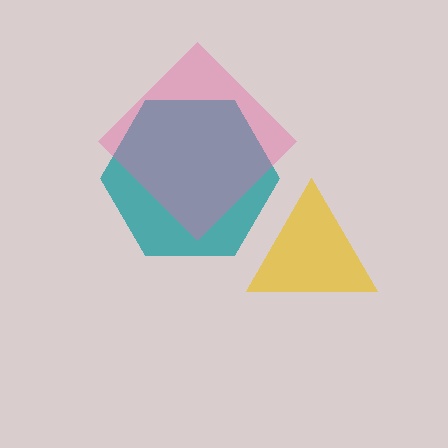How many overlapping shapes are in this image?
There are 3 overlapping shapes in the image.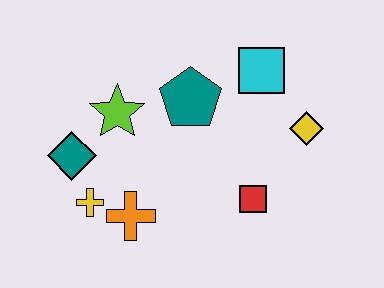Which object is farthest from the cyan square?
The yellow cross is farthest from the cyan square.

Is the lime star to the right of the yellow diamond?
No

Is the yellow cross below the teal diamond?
Yes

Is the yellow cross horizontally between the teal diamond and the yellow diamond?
Yes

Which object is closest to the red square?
The yellow diamond is closest to the red square.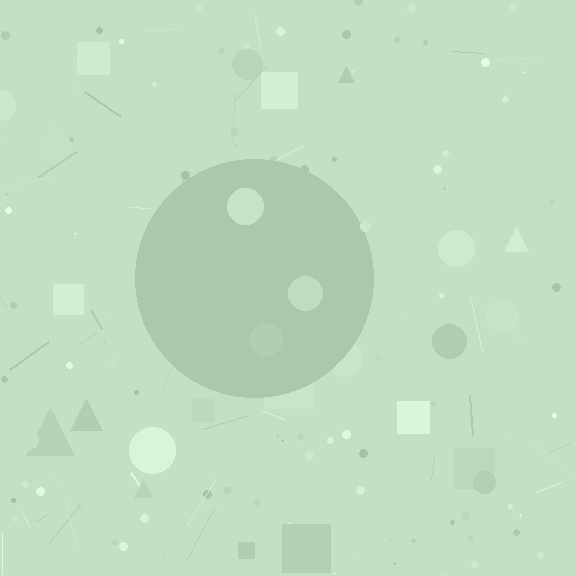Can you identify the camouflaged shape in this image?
The camouflaged shape is a circle.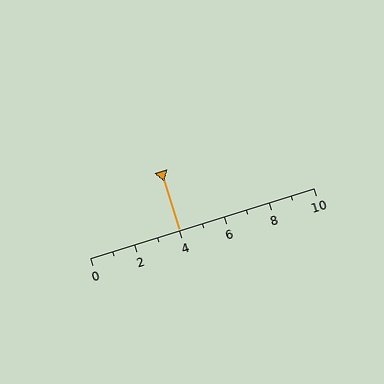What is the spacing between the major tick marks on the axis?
The major ticks are spaced 2 apart.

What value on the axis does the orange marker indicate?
The marker indicates approximately 4.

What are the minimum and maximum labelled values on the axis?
The axis runs from 0 to 10.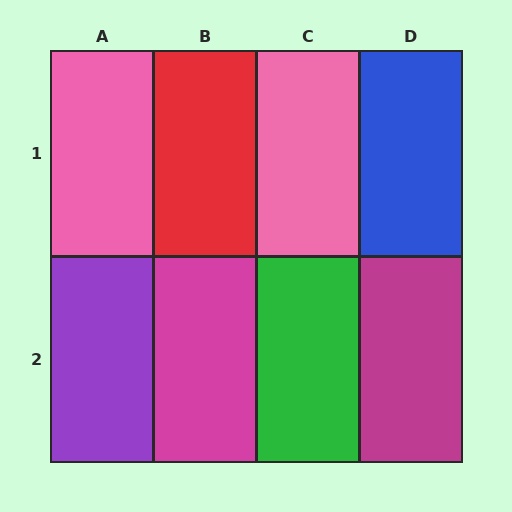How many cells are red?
1 cell is red.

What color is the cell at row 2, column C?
Green.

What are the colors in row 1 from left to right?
Pink, red, pink, blue.